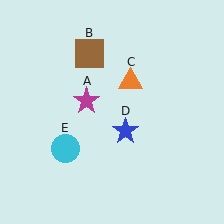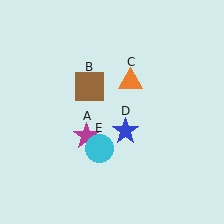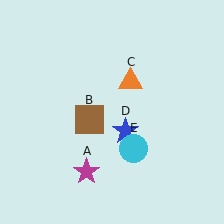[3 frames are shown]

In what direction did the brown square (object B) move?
The brown square (object B) moved down.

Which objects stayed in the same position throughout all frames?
Orange triangle (object C) and blue star (object D) remained stationary.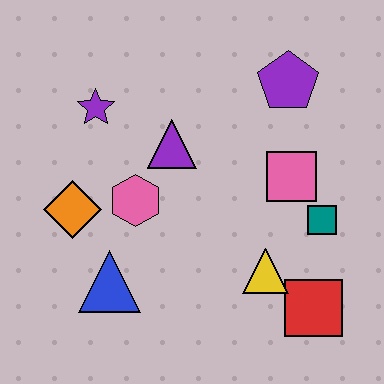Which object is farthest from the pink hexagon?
The red square is farthest from the pink hexagon.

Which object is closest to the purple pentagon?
The pink square is closest to the purple pentagon.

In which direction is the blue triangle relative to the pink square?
The blue triangle is to the left of the pink square.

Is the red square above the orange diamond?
No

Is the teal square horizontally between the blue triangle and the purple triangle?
No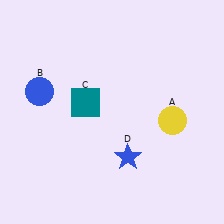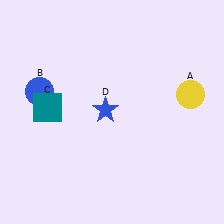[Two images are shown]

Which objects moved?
The objects that moved are: the yellow circle (A), the teal square (C), the blue star (D).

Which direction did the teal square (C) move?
The teal square (C) moved left.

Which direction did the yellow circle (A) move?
The yellow circle (A) moved up.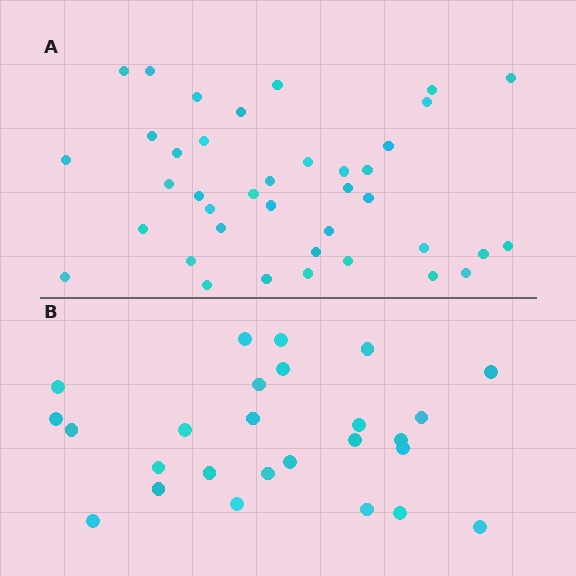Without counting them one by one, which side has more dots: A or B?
Region A (the top region) has more dots.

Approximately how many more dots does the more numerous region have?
Region A has approximately 15 more dots than region B.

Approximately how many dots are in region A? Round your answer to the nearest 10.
About 40 dots. (The exact count is 39, which rounds to 40.)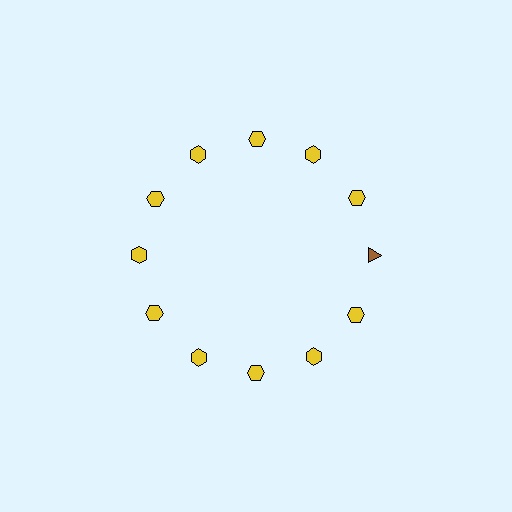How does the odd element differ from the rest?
It differs in both color (brown instead of yellow) and shape (triangle instead of hexagon).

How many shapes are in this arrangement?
There are 12 shapes arranged in a ring pattern.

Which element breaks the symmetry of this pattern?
The brown triangle at roughly the 3 o'clock position breaks the symmetry. All other shapes are yellow hexagons.